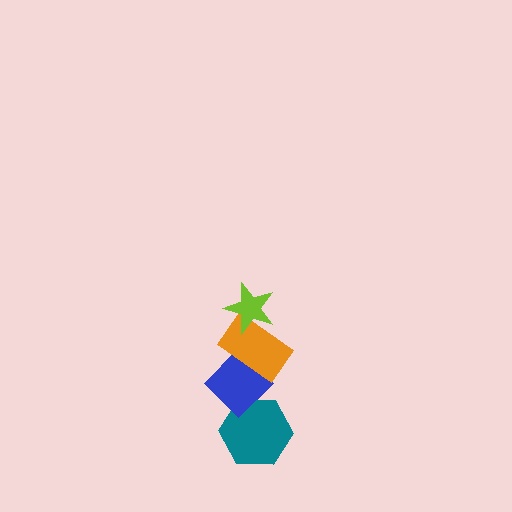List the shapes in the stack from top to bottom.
From top to bottom: the lime star, the orange rectangle, the blue diamond, the teal hexagon.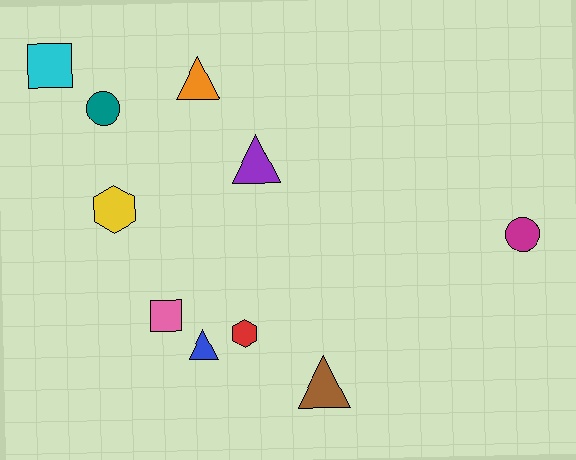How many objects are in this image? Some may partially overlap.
There are 10 objects.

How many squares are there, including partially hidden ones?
There are 2 squares.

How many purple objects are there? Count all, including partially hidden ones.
There is 1 purple object.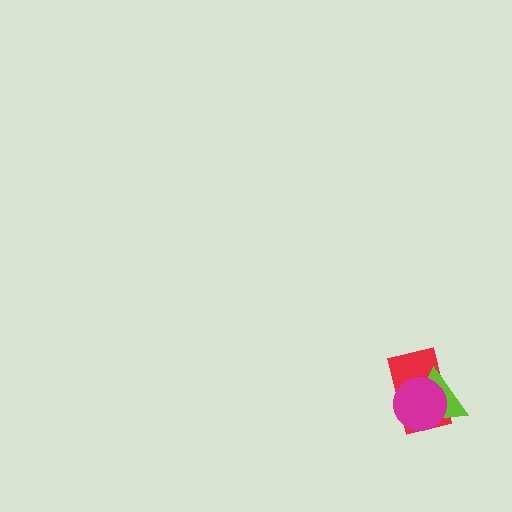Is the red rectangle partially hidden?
Yes, it is partially covered by another shape.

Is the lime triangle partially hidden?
Yes, it is partially covered by another shape.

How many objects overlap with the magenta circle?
2 objects overlap with the magenta circle.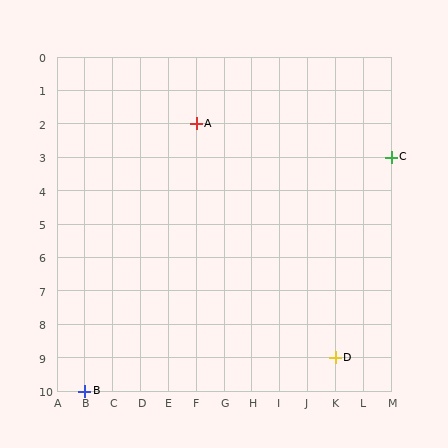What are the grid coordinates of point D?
Point D is at grid coordinates (K, 9).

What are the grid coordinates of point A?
Point A is at grid coordinates (F, 2).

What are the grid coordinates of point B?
Point B is at grid coordinates (B, 10).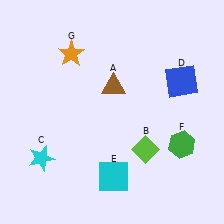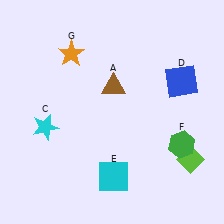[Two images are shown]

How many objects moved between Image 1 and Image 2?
2 objects moved between the two images.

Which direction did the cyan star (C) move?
The cyan star (C) moved up.